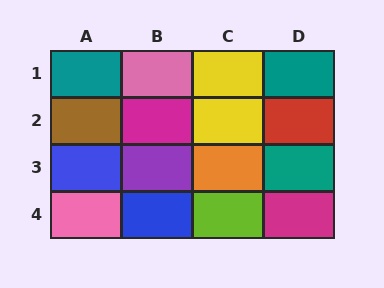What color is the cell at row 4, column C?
Lime.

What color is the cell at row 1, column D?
Teal.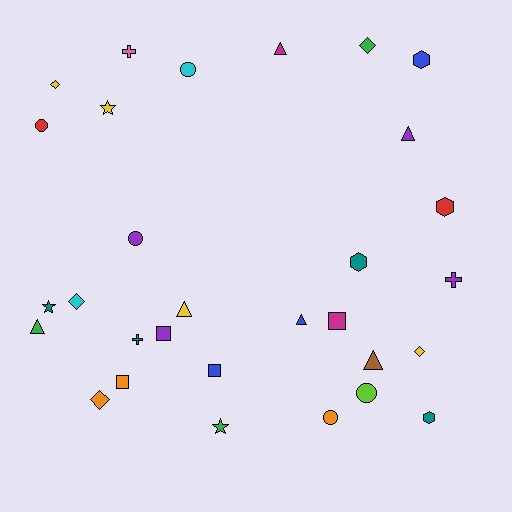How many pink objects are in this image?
There is 1 pink object.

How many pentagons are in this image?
There are no pentagons.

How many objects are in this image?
There are 30 objects.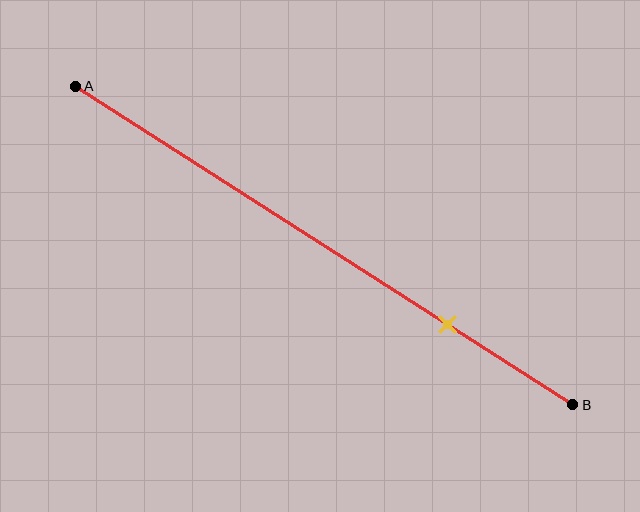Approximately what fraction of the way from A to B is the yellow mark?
The yellow mark is approximately 75% of the way from A to B.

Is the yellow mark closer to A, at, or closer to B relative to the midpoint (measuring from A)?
The yellow mark is closer to point B than the midpoint of segment AB.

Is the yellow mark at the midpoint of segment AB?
No, the mark is at about 75% from A, not at the 50% midpoint.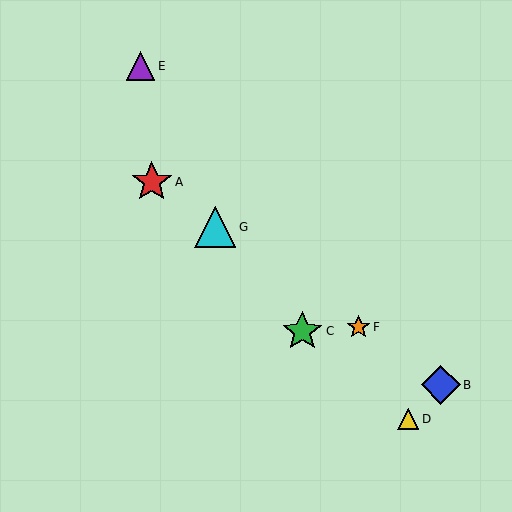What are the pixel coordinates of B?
Object B is at (441, 385).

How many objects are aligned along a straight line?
4 objects (A, B, F, G) are aligned along a straight line.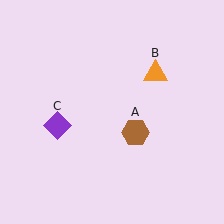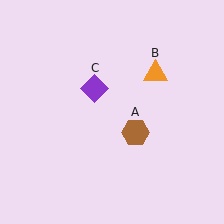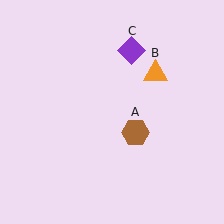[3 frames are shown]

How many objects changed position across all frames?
1 object changed position: purple diamond (object C).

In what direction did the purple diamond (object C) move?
The purple diamond (object C) moved up and to the right.